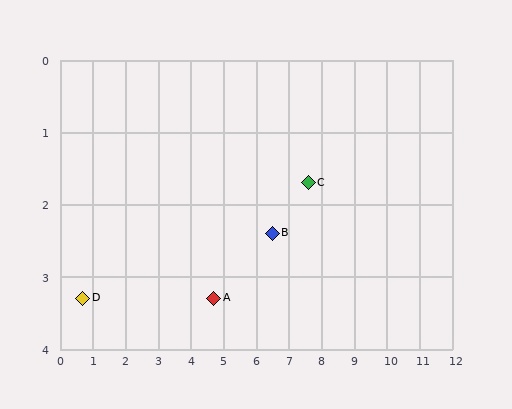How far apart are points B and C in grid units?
Points B and C are about 1.3 grid units apart.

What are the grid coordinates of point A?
Point A is at approximately (4.7, 3.3).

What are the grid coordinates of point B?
Point B is at approximately (6.5, 2.4).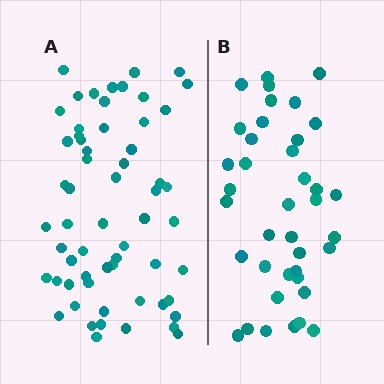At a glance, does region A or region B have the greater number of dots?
Region A (the left region) has more dots.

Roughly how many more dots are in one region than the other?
Region A has approximately 20 more dots than region B.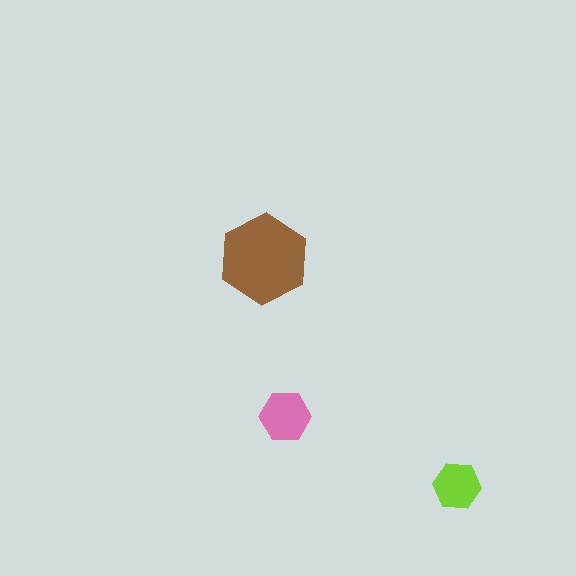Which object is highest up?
The brown hexagon is topmost.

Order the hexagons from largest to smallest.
the brown one, the pink one, the lime one.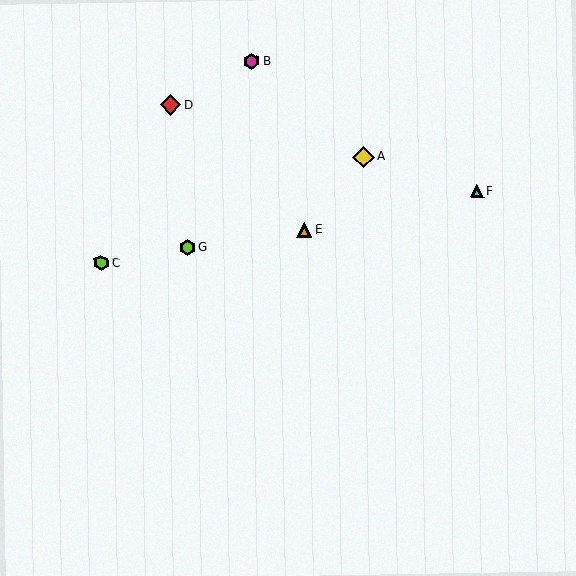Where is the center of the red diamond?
The center of the red diamond is at (170, 105).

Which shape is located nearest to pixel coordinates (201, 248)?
The lime hexagon (labeled G) at (188, 248) is nearest to that location.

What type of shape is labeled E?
Shape E is an orange triangle.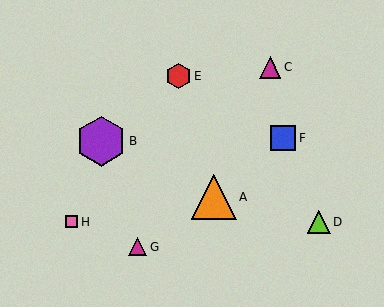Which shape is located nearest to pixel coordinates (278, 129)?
The blue square (labeled F) at (283, 138) is nearest to that location.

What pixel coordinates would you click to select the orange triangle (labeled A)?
Click at (214, 197) to select the orange triangle A.